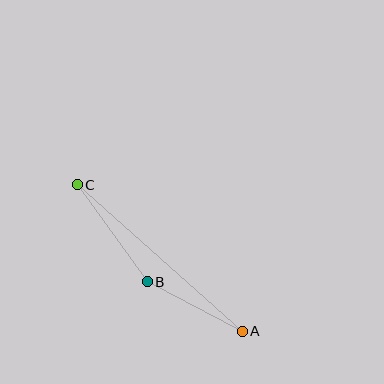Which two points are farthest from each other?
Points A and C are farthest from each other.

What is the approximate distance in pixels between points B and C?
The distance between B and C is approximately 120 pixels.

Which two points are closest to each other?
Points A and B are closest to each other.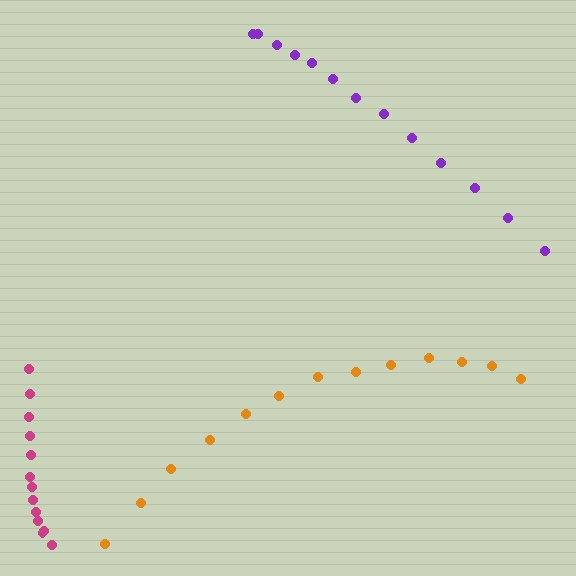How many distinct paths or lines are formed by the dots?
There are 3 distinct paths.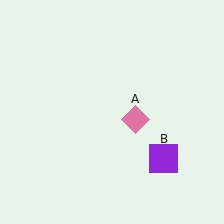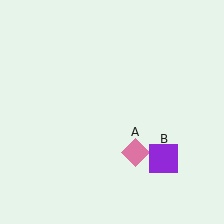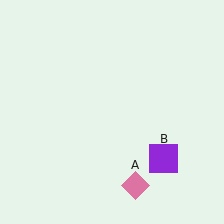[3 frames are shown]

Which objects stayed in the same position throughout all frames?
Purple square (object B) remained stationary.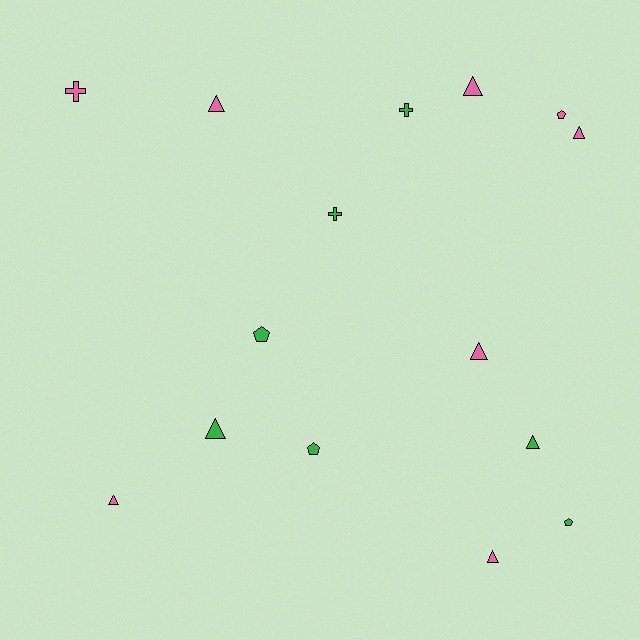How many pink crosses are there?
There is 1 pink cross.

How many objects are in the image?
There are 15 objects.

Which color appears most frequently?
Pink, with 8 objects.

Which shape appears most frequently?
Triangle, with 8 objects.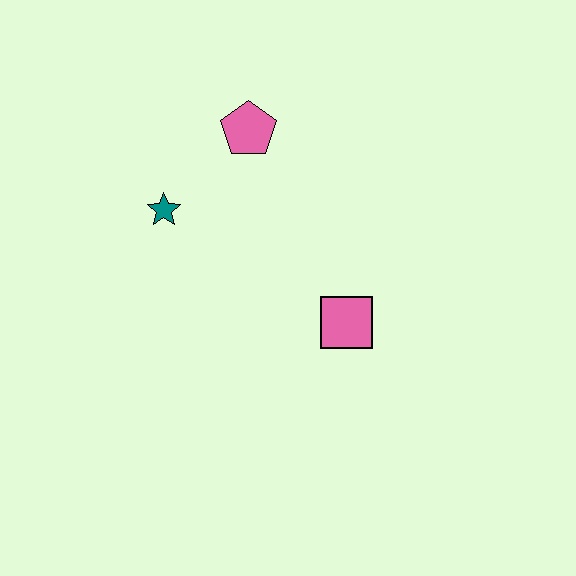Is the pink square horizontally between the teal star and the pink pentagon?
No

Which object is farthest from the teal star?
The pink square is farthest from the teal star.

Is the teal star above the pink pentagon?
No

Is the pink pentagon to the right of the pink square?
No